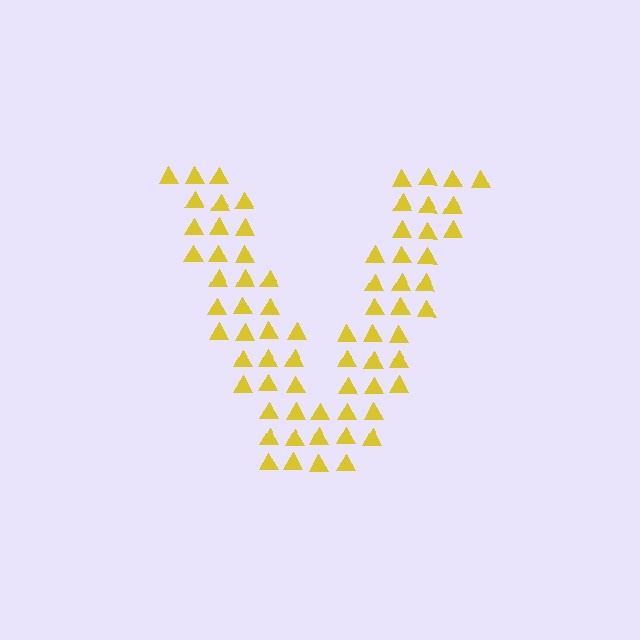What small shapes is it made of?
It is made of small triangles.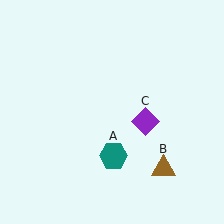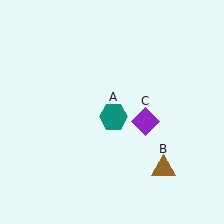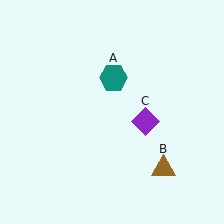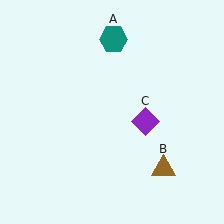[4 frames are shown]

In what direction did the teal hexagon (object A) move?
The teal hexagon (object A) moved up.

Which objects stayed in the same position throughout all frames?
Brown triangle (object B) and purple diamond (object C) remained stationary.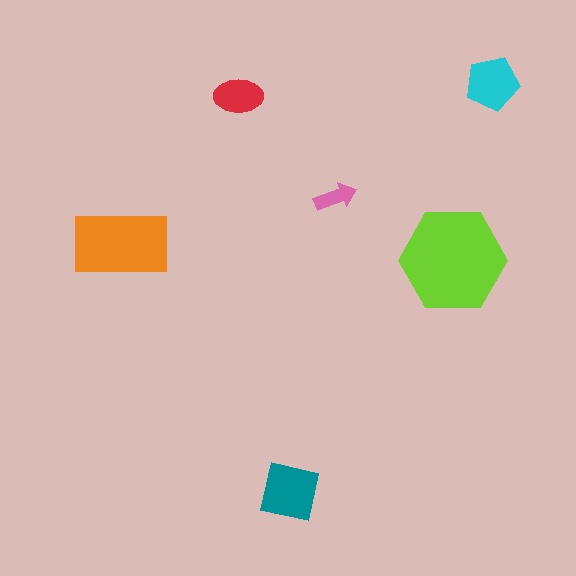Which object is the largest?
The lime hexagon.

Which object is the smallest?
The pink arrow.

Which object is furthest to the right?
The cyan pentagon is rightmost.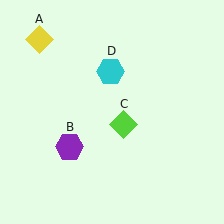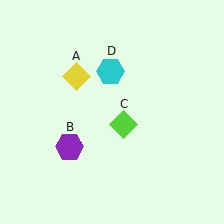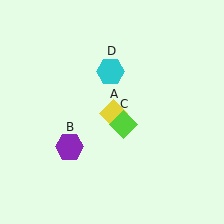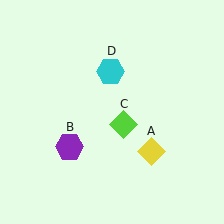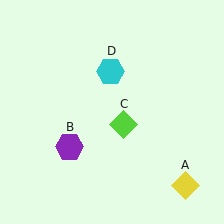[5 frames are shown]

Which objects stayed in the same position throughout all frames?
Purple hexagon (object B) and lime diamond (object C) and cyan hexagon (object D) remained stationary.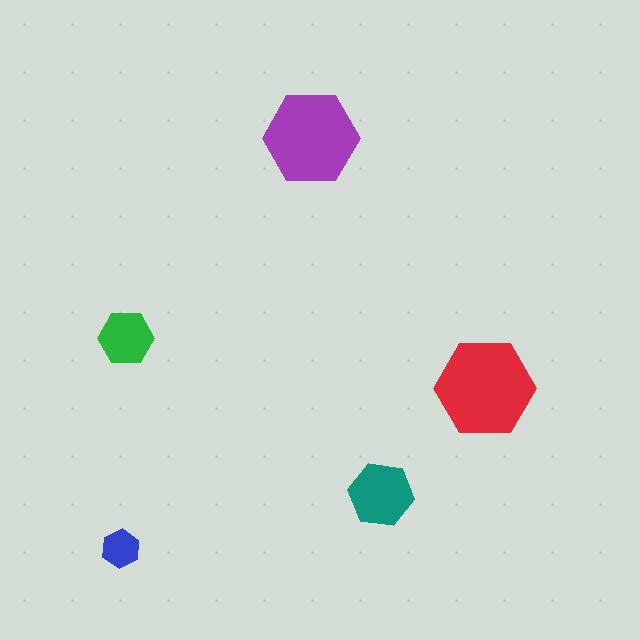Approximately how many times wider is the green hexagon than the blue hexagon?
About 1.5 times wider.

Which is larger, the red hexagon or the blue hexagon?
The red one.